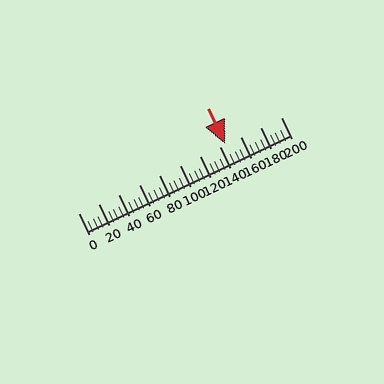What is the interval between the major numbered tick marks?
The major tick marks are spaced 20 units apart.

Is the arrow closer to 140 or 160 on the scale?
The arrow is closer to 140.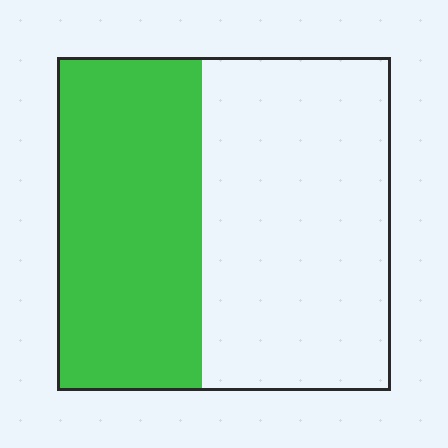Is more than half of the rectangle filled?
No.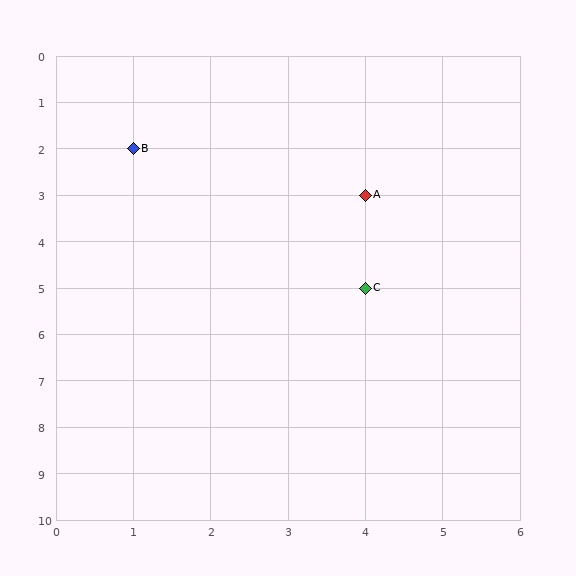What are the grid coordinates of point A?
Point A is at grid coordinates (4, 3).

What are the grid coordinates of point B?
Point B is at grid coordinates (1, 2).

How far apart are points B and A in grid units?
Points B and A are 3 columns and 1 row apart (about 3.2 grid units diagonally).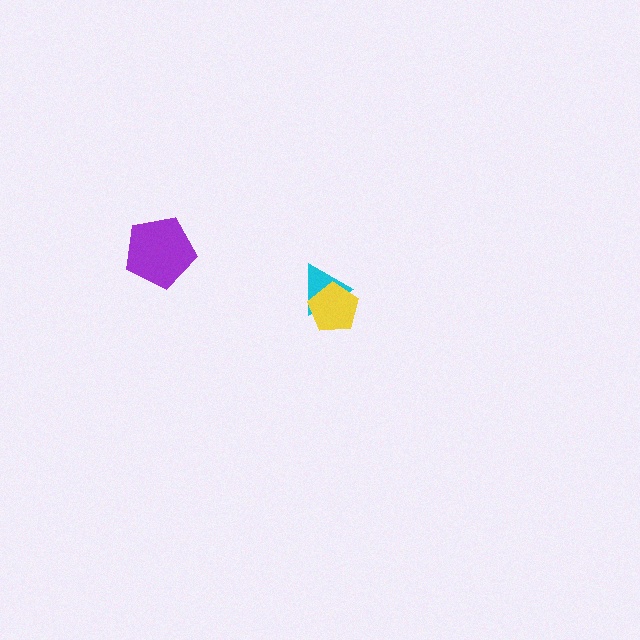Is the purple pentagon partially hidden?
No, no other shape covers it.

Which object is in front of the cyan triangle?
The yellow pentagon is in front of the cyan triangle.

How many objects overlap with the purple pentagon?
0 objects overlap with the purple pentagon.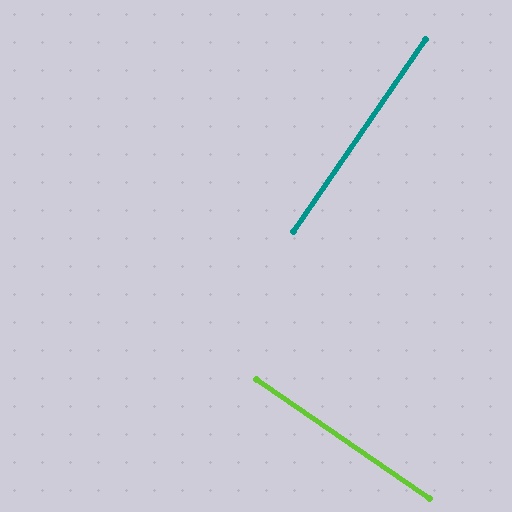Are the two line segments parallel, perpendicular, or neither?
Perpendicular — they meet at approximately 90°.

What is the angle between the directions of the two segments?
Approximately 90 degrees.